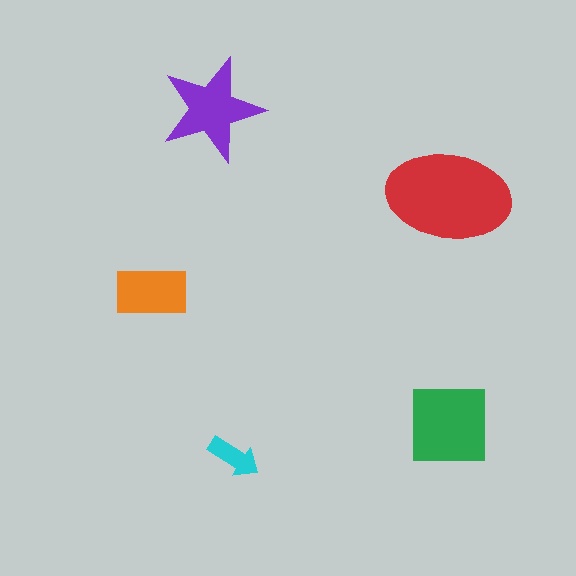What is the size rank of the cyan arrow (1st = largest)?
5th.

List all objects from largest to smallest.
The red ellipse, the green square, the purple star, the orange rectangle, the cyan arrow.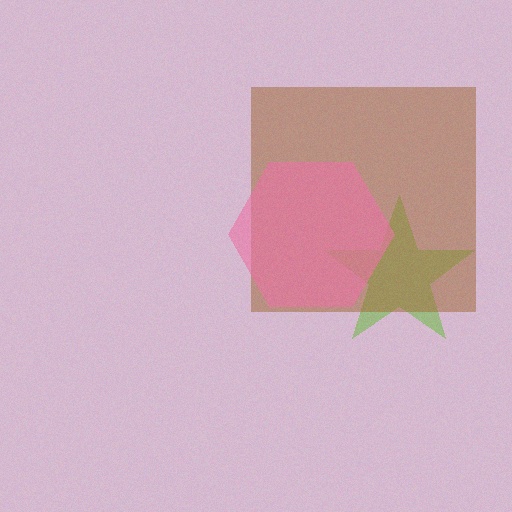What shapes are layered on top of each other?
The layered shapes are: a lime star, a brown square, a pink hexagon.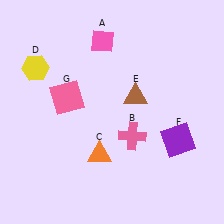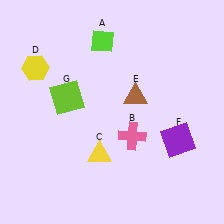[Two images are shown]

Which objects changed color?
A changed from pink to lime. C changed from orange to yellow. G changed from pink to lime.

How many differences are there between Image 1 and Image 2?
There are 3 differences between the two images.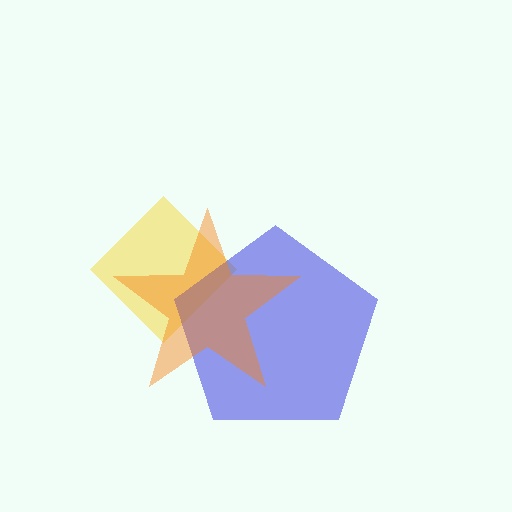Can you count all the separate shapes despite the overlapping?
Yes, there are 3 separate shapes.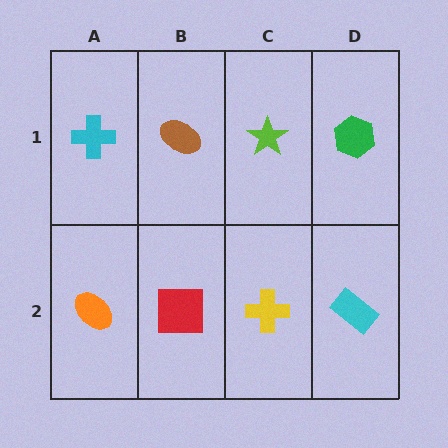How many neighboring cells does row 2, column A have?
2.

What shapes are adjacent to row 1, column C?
A yellow cross (row 2, column C), a brown ellipse (row 1, column B), a green hexagon (row 1, column D).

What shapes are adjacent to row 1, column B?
A red square (row 2, column B), a cyan cross (row 1, column A), a lime star (row 1, column C).